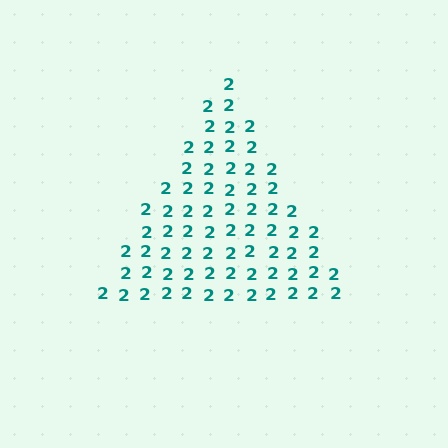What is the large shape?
The large shape is a triangle.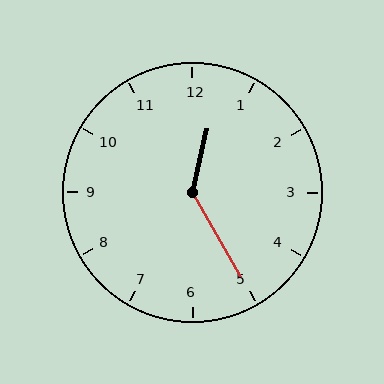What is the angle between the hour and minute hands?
Approximately 138 degrees.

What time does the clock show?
12:25.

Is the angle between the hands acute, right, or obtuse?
It is obtuse.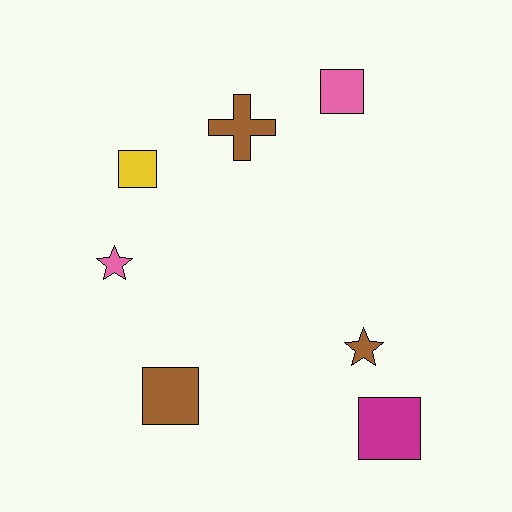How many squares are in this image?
There are 4 squares.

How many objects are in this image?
There are 7 objects.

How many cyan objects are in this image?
There are no cyan objects.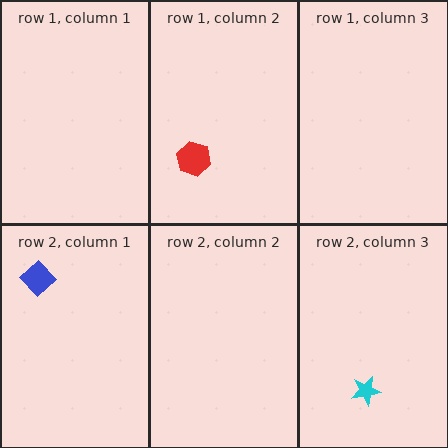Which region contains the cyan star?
The row 2, column 3 region.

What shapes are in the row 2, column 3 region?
The cyan star.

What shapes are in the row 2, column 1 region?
The blue diamond.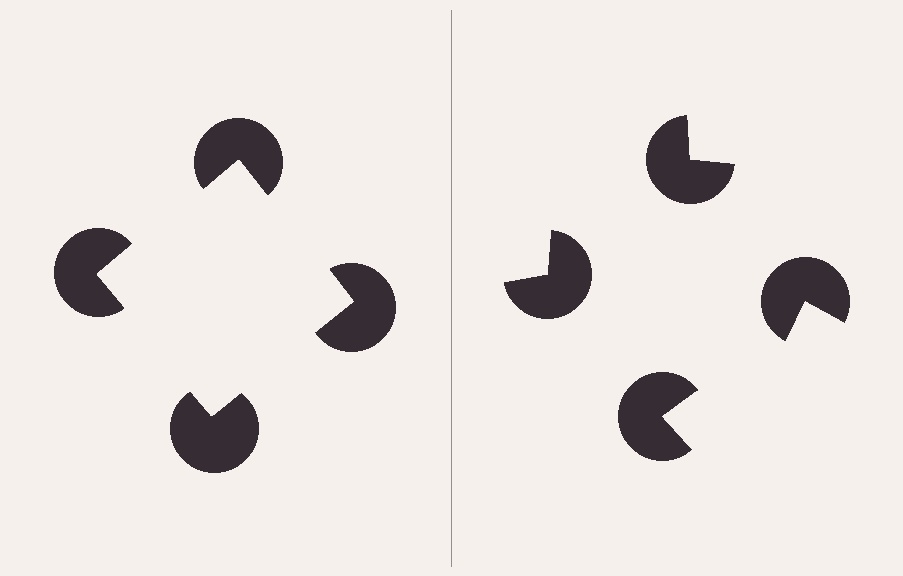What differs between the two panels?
The pac-man discs are positioned identically on both sides; only the wedge orientations differ. On the left they align to a square; on the right they are misaligned.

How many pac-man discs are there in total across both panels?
8 — 4 on each side.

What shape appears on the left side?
An illusory square.